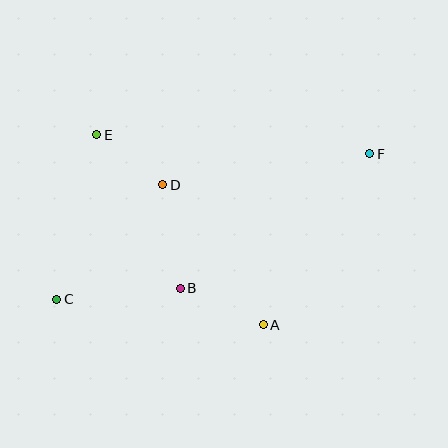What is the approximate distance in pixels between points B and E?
The distance between B and E is approximately 174 pixels.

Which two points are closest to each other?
Points D and E are closest to each other.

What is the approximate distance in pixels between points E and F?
The distance between E and F is approximately 274 pixels.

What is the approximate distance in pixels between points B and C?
The distance between B and C is approximately 124 pixels.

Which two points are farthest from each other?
Points C and F are farthest from each other.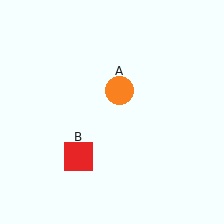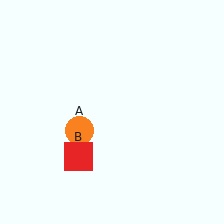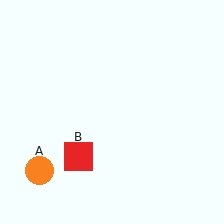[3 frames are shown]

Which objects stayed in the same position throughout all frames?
Red square (object B) remained stationary.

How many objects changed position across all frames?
1 object changed position: orange circle (object A).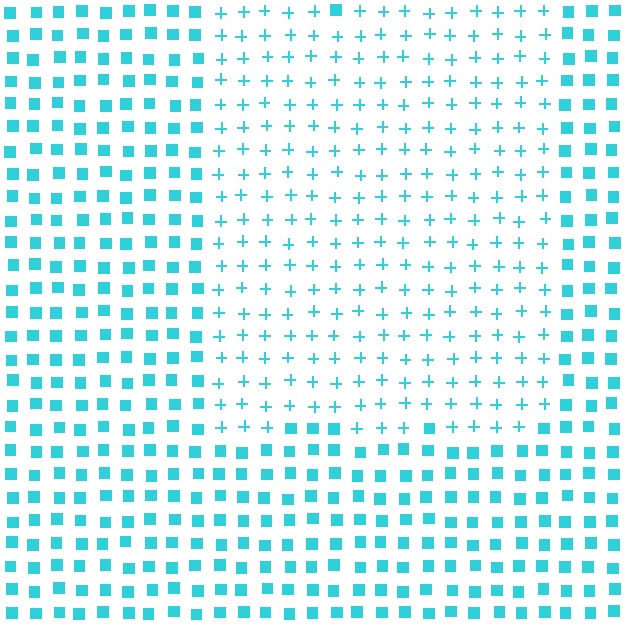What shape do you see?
I see a rectangle.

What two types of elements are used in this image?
The image uses plus signs inside the rectangle region and squares outside it.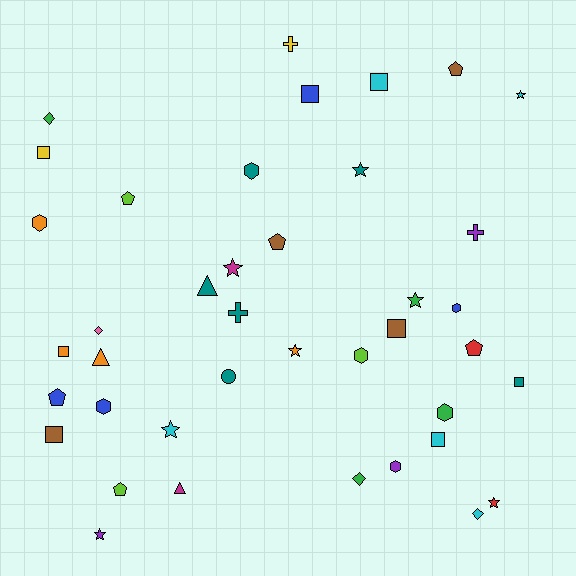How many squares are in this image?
There are 8 squares.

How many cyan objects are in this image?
There are 5 cyan objects.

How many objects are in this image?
There are 40 objects.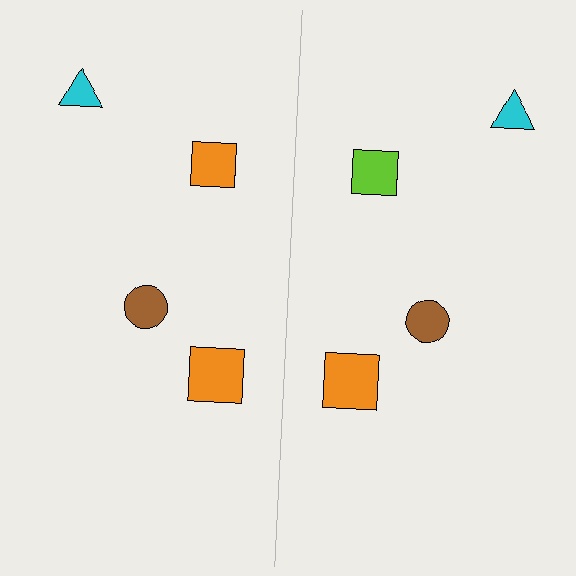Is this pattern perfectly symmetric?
No, the pattern is not perfectly symmetric. The lime square on the right side breaks the symmetry — its mirror counterpart is orange.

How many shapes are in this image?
There are 8 shapes in this image.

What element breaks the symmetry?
The lime square on the right side breaks the symmetry — its mirror counterpart is orange.